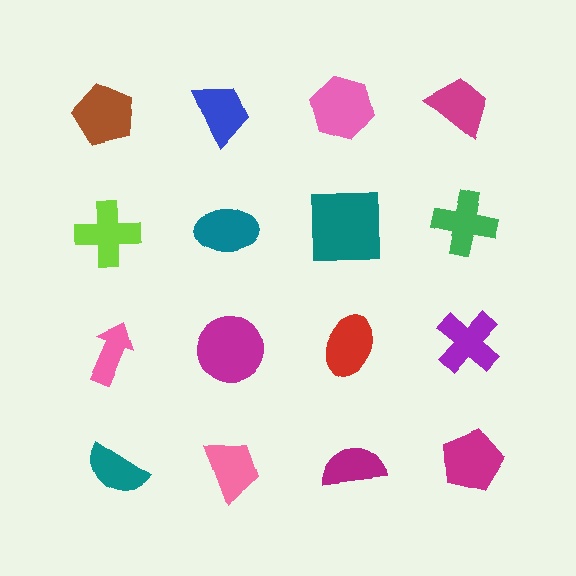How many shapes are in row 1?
4 shapes.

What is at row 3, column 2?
A magenta circle.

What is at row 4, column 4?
A magenta pentagon.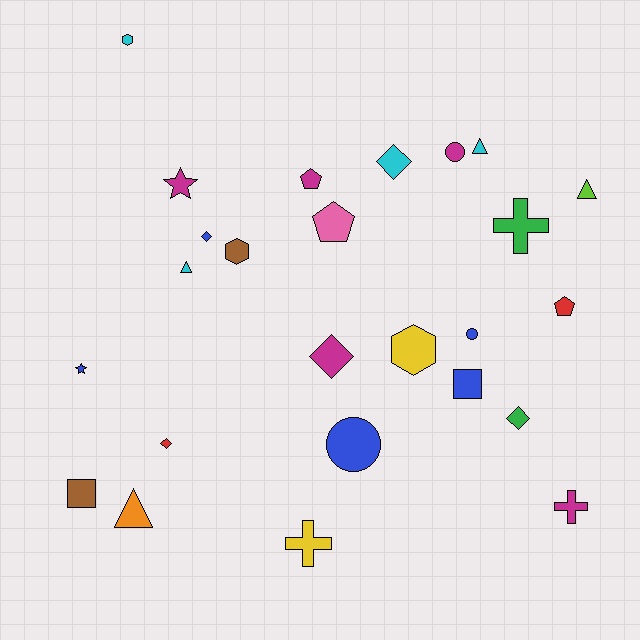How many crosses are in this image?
There are 3 crosses.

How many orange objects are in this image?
There is 1 orange object.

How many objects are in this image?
There are 25 objects.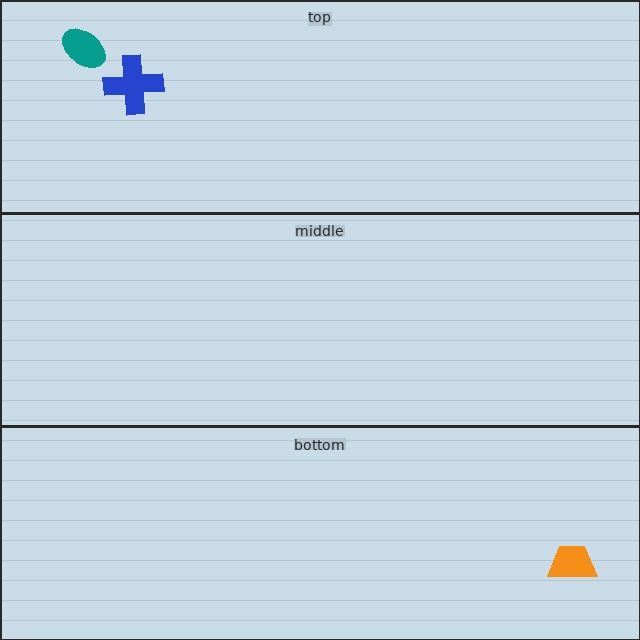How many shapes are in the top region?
2.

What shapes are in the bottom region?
The orange trapezoid.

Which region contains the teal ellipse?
The top region.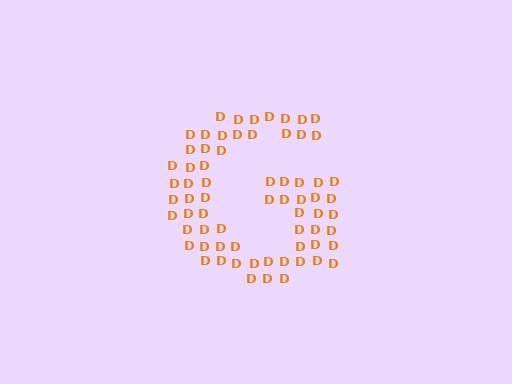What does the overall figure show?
The overall figure shows the letter G.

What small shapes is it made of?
It is made of small letter D's.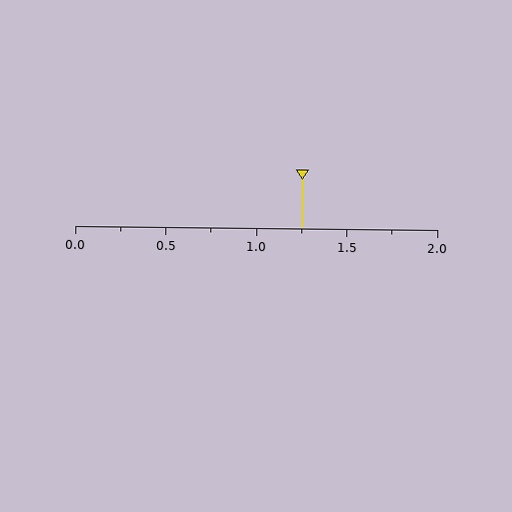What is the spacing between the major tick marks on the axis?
The major ticks are spaced 0.5 apart.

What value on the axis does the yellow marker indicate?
The marker indicates approximately 1.25.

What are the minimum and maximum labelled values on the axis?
The axis runs from 0.0 to 2.0.